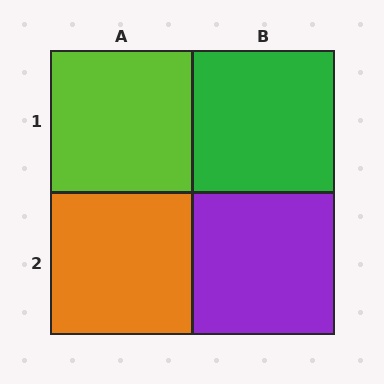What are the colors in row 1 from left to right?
Lime, green.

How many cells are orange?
1 cell is orange.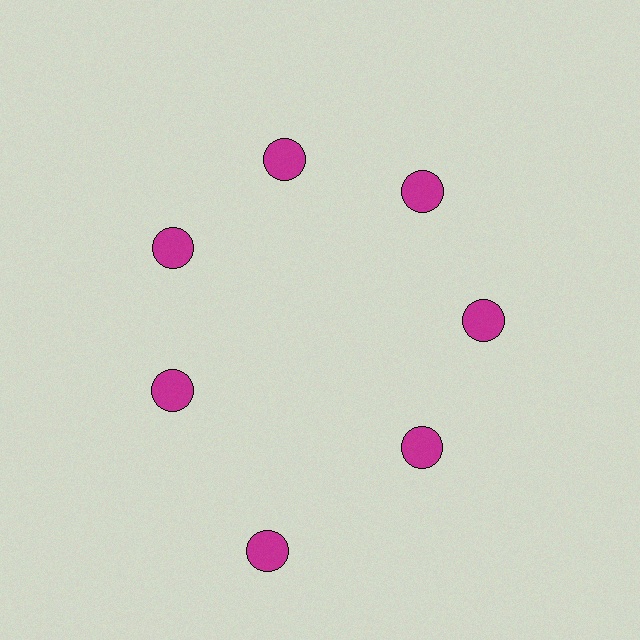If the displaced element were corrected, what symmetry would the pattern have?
It would have 7-fold rotational symmetry — the pattern would map onto itself every 51 degrees.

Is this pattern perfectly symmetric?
No. The 7 magenta circles are arranged in a ring, but one element near the 6 o'clock position is pushed outward from the center, breaking the 7-fold rotational symmetry.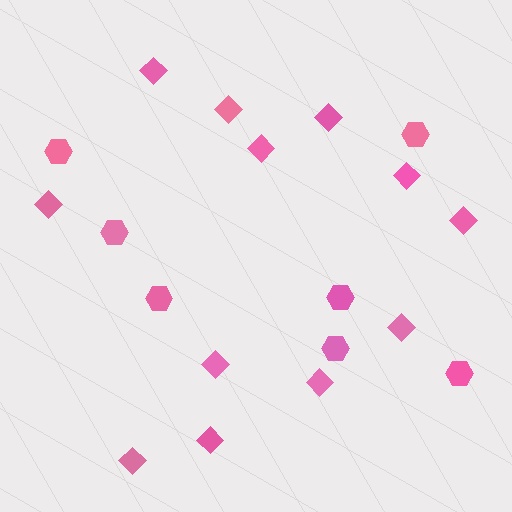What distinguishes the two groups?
There are 2 groups: one group of diamonds (12) and one group of hexagons (7).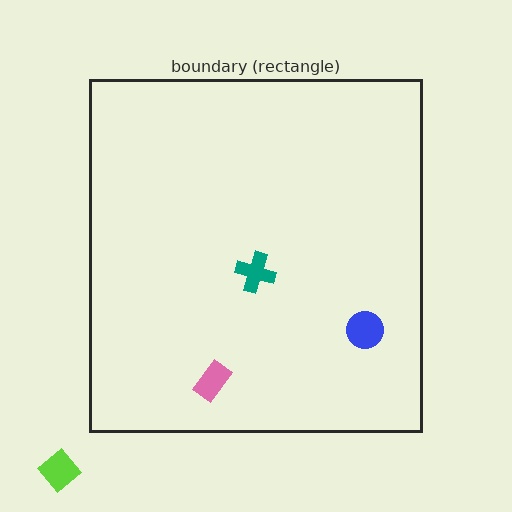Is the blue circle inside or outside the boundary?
Inside.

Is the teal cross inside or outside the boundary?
Inside.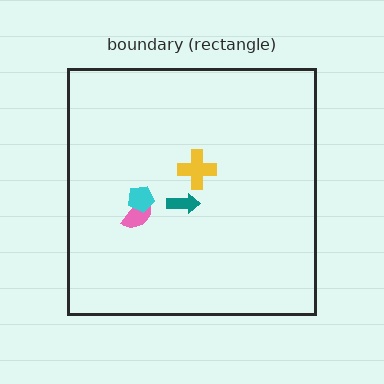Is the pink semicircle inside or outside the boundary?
Inside.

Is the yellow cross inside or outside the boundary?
Inside.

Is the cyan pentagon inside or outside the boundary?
Inside.